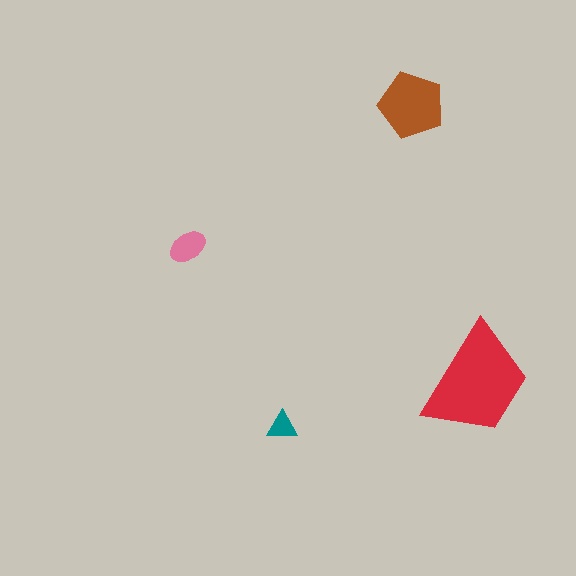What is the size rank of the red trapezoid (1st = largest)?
1st.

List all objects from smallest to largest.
The teal triangle, the pink ellipse, the brown pentagon, the red trapezoid.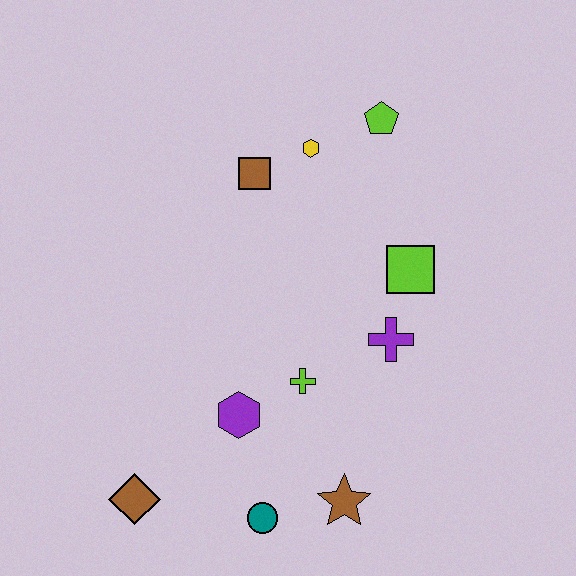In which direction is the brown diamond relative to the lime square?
The brown diamond is to the left of the lime square.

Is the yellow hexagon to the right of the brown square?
Yes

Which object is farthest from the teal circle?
The lime pentagon is farthest from the teal circle.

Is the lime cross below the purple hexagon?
No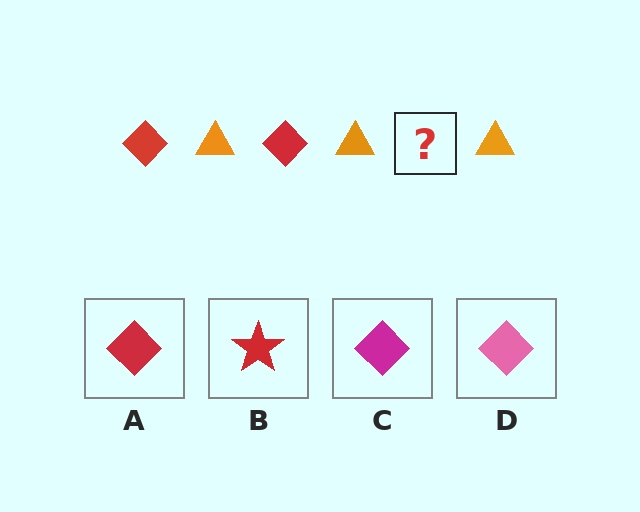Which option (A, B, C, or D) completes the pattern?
A.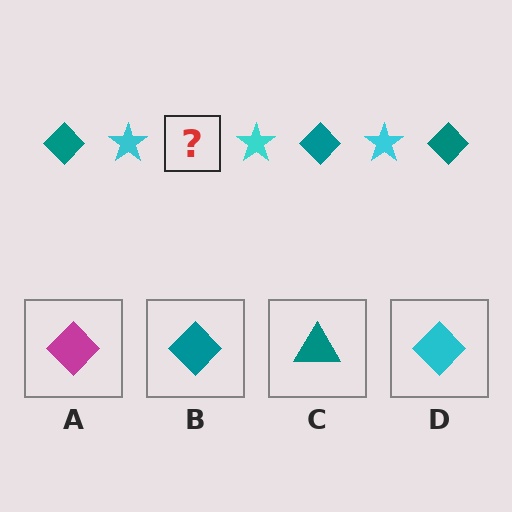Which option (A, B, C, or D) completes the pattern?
B.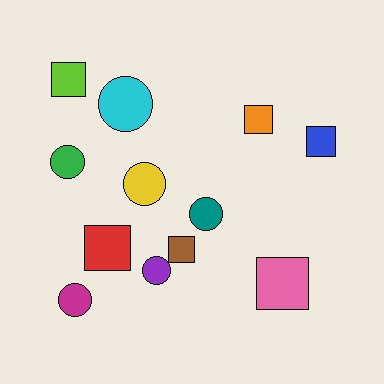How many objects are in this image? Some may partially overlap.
There are 12 objects.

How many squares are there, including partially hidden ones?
There are 6 squares.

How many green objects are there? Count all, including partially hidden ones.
There is 1 green object.